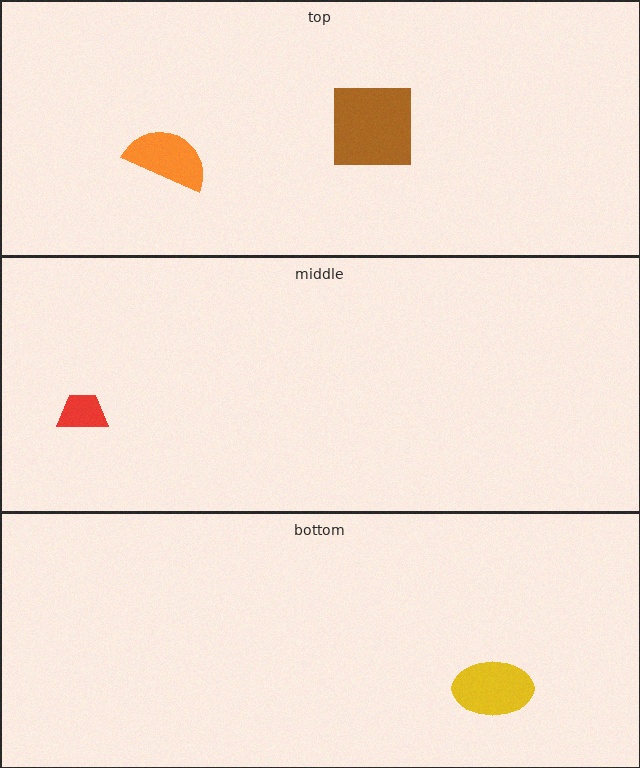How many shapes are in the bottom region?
1.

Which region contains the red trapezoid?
The middle region.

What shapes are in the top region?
The brown square, the orange semicircle.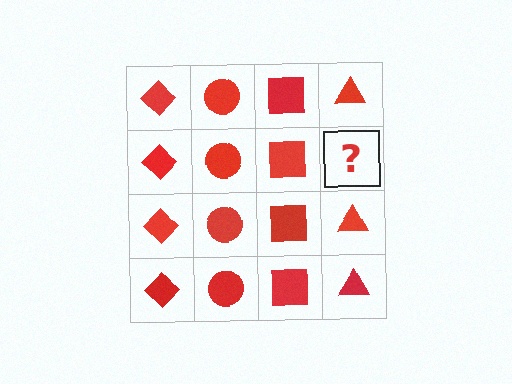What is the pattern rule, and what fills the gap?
The rule is that each column has a consistent shape. The gap should be filled with a red triangle.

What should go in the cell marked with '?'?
The missing cell should contain a red triangle.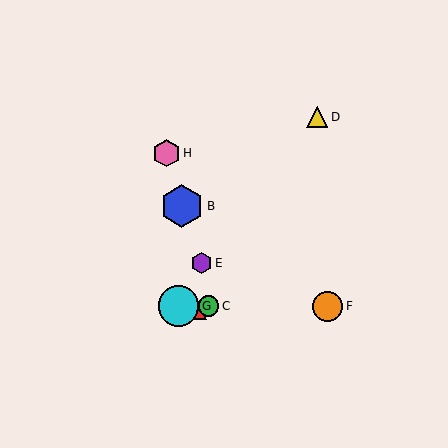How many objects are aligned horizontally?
4 objects (A, C, F, G) are aligned horizontally.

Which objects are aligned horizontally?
Objects A, C, F, G are aligned horizontally.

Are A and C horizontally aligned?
Yes, both are at y≈306.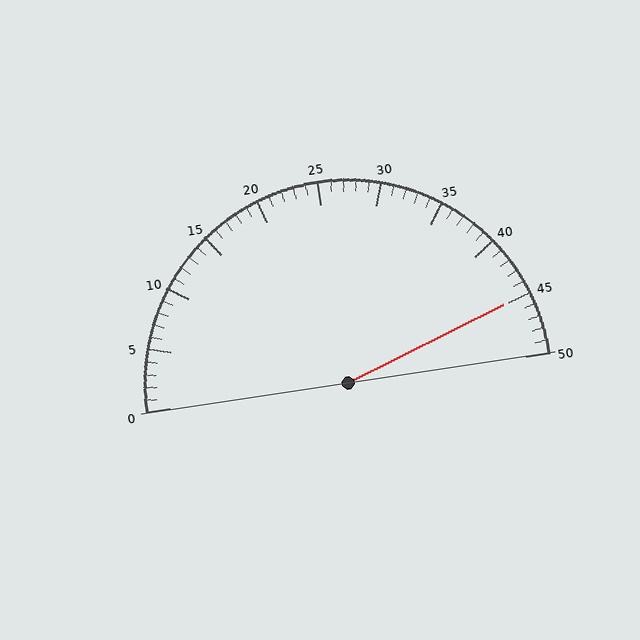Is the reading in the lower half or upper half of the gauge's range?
The reading is in the upper half of the range (0 to 50).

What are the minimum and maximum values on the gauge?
The gauge ranges from 0 to 50.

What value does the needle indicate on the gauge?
The needle indicates approximately 45.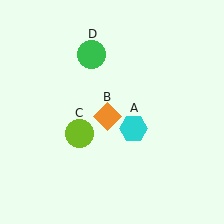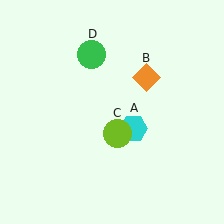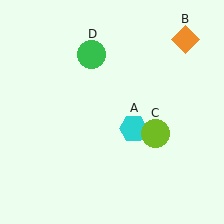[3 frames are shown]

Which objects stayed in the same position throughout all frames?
Cyan hexagon (object A) and green circle (object D) remained stationary.